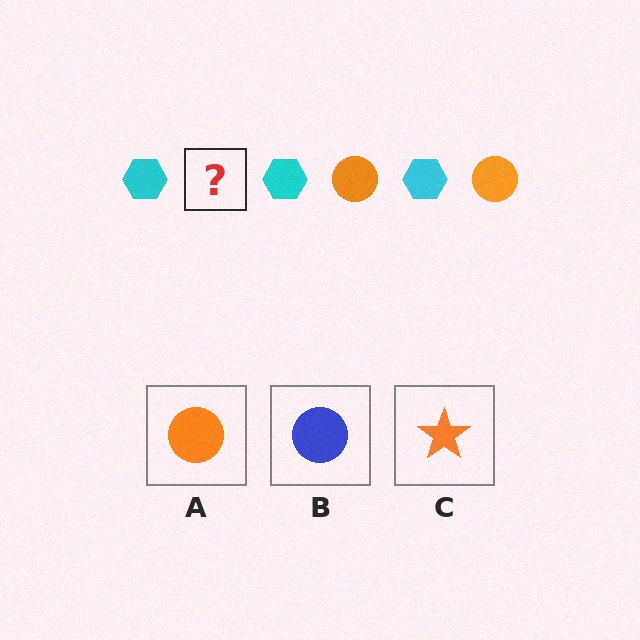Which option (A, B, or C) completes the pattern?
A.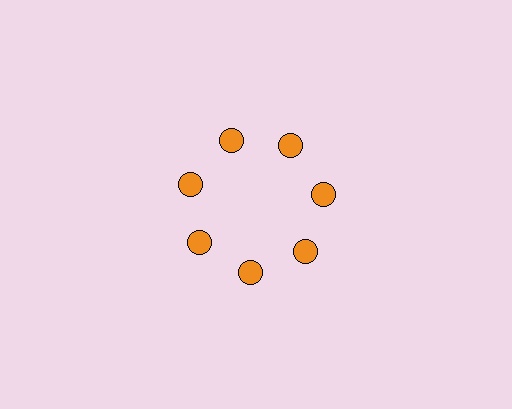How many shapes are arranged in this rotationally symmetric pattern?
There are 7 shapes, arranged in 7 groups of 1.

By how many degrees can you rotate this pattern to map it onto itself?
The pattern maps onto itself every 51 degrees of rotation.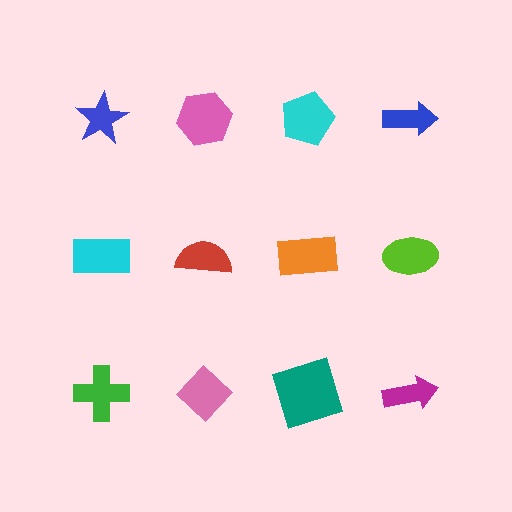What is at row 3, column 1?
A green cross.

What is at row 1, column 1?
A blue star.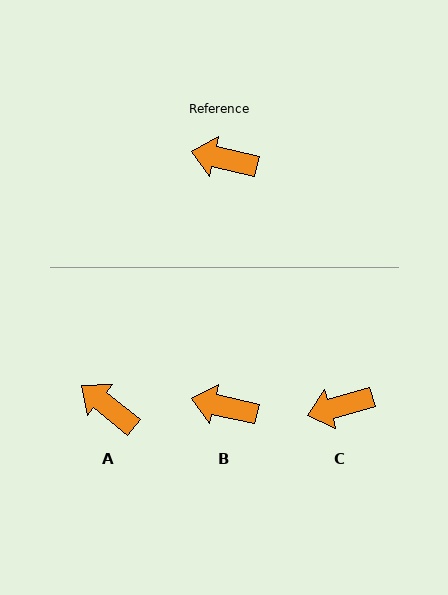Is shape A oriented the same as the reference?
No, it is off by about 26 degrees.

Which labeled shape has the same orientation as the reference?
B.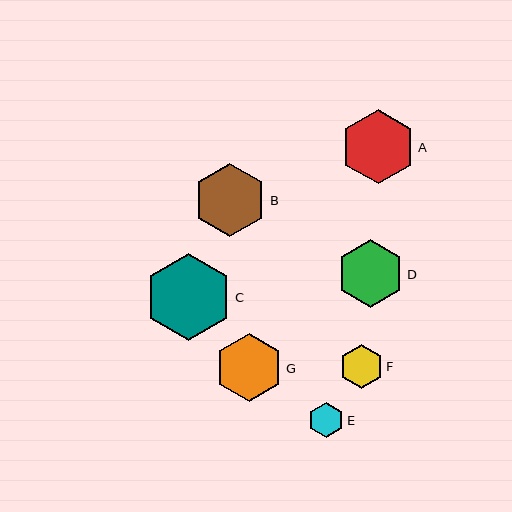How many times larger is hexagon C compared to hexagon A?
Hexagon C is approximately 1.2 times the size of hexagon A.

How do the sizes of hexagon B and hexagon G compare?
Hexagon B and hexagon G are approximately the same size.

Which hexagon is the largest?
Hexagon C is the largest with a size of approximately 87 pixels.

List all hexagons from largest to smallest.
From largest to smallest: C, A, B, G, D, F, E.